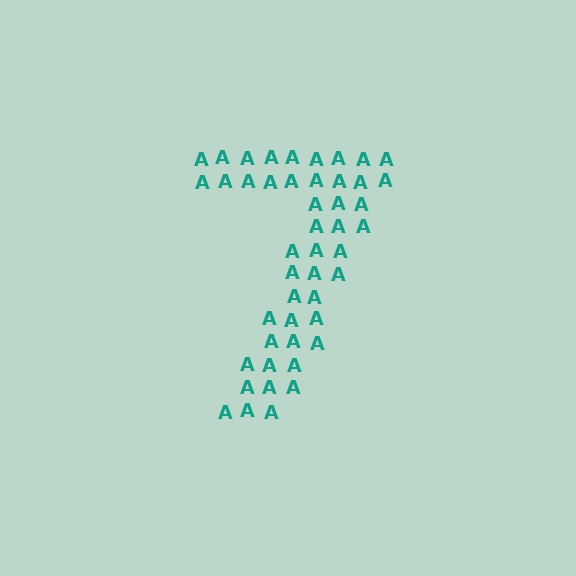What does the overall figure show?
The overall figure shows the digit 7.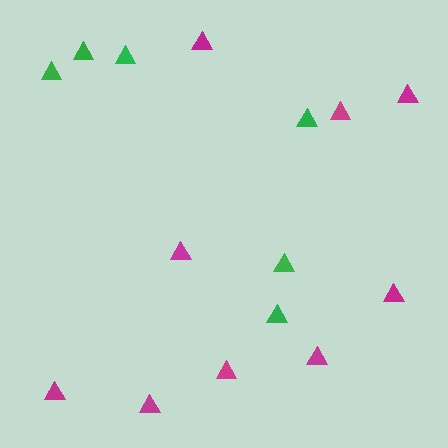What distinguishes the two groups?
There are 2 groups: one group of green triangles (6) and one group of magenta triangles (9).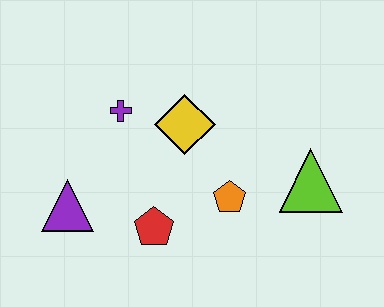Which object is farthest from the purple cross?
The lime triangle is farthest from the purple cross.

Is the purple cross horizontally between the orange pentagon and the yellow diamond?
No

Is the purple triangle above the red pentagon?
Yes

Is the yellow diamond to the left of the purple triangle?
No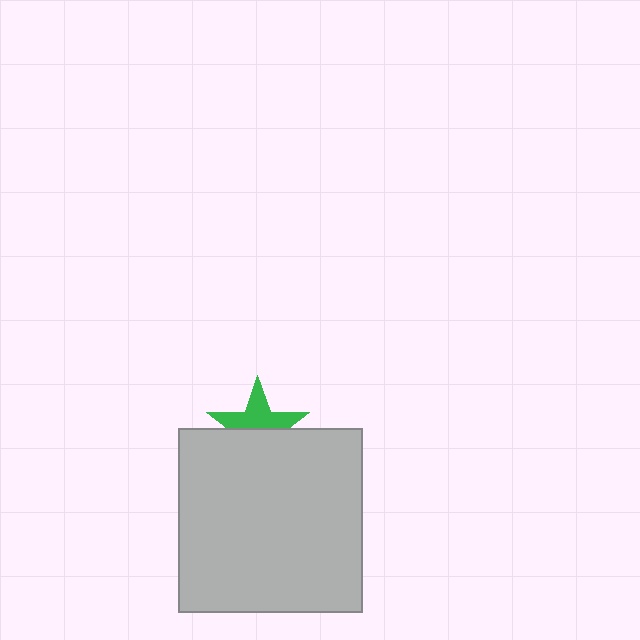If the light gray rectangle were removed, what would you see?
You would see the complete green star.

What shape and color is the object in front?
The object in front is a light gray rectangle.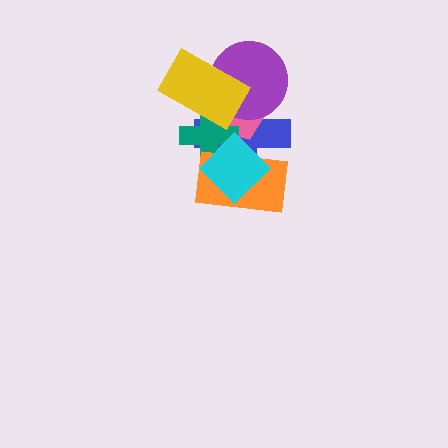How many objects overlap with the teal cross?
5 objects overlap with the teal cross.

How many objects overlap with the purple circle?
3 objects overlap with the purple circle.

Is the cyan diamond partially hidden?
No, no other shape covers it.